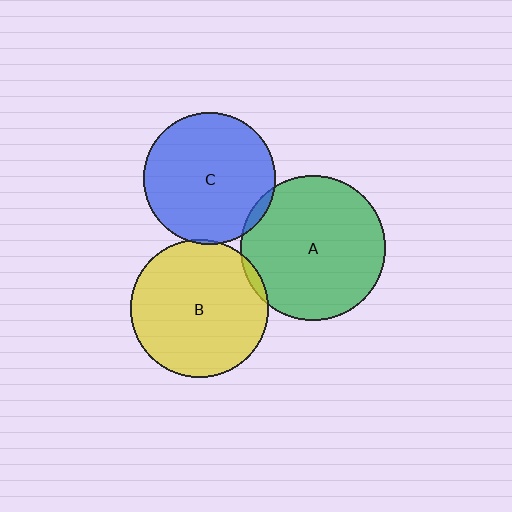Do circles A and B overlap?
Yes.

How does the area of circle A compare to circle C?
Approximately 1.2 times.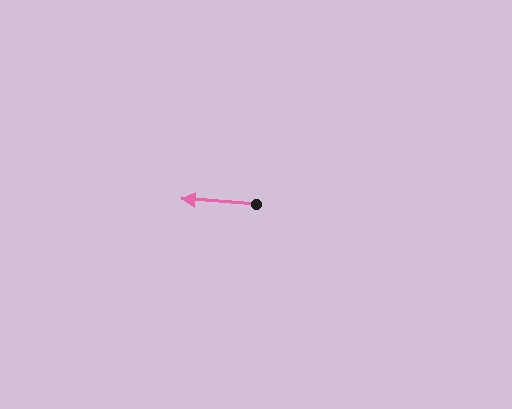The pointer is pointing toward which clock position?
Roughly 9 o'clock.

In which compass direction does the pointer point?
West.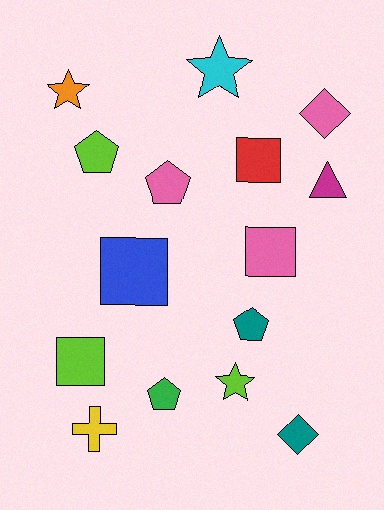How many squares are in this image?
There are 4 squares.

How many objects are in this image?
There are 15 objects.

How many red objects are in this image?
There is 1 red object.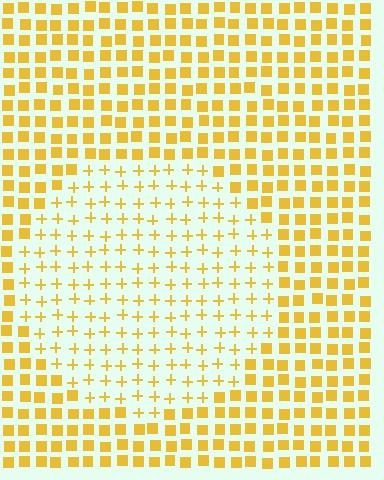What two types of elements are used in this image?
The image uses plus signs inside the circle region and squares outside it.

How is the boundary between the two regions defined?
The boundary is defined by a change in element shape: plus signs inside vs. squares outside. All elements share the same color and spacing.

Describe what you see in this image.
The image is filled with small yellow elements arranged in a uniform grid. A circle-shaped region contains plus signs, while the surrounding area contains squares. The boundary is defined purely by the change in element shape.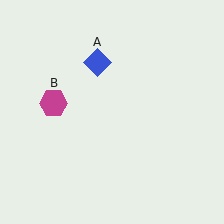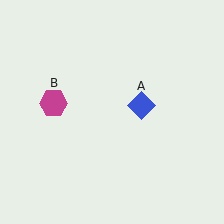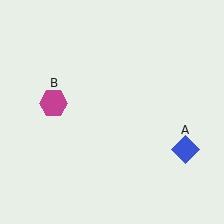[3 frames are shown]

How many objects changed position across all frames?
1 object changed position: blue diamond (object A).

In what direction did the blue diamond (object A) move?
The blue diamond (object A) moved down and to the right.